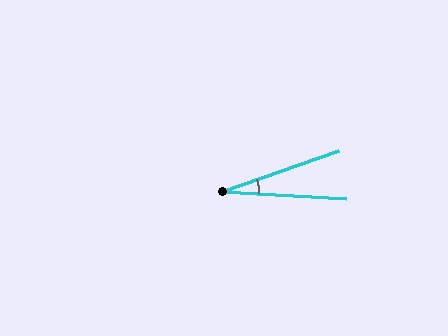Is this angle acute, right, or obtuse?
It is acute.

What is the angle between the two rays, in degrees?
Approximately 23 degrees.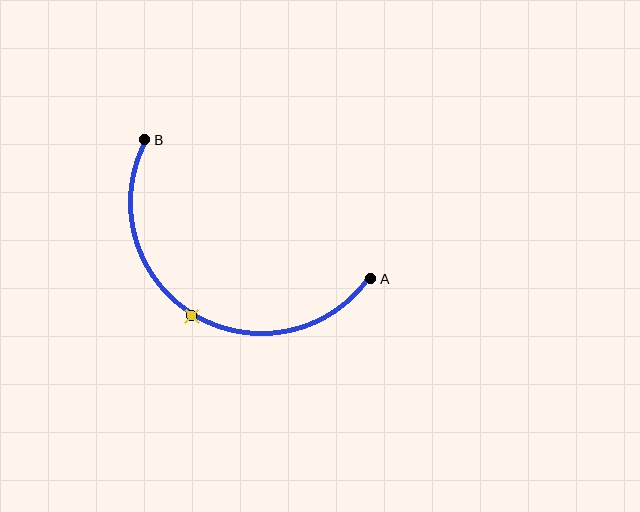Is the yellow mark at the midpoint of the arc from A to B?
Yes. The yellow mark lies on the arc at equal arc-length from both A and B — it is the arc midpoint.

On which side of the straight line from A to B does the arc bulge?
The arc bulges below the straight line connecting A and B.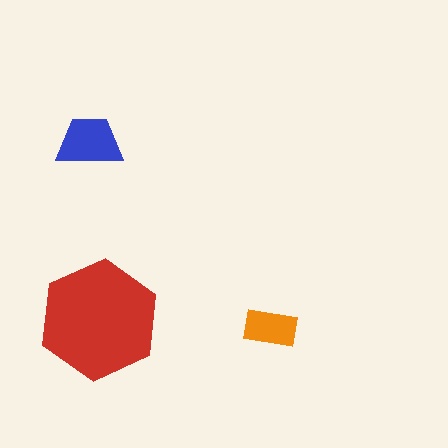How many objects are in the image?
There are 3 objects in the image.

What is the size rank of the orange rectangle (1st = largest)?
3rd.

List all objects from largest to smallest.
The red hexagon, the blue trapezoid, the orange rectangle.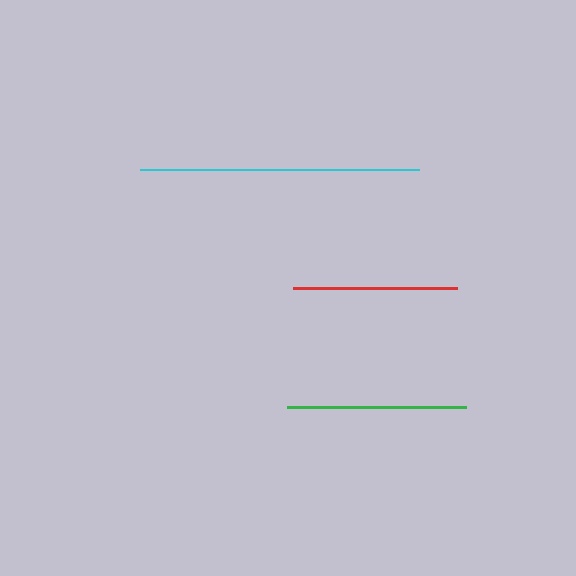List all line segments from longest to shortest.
From longest to shortest: cyan, green, red.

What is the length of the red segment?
The red segment is approximately 164 pixels long.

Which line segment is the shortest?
The red line is the shortest at approximately 164 pixels.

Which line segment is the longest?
The cyan line is the longest at approximately 279 pixels.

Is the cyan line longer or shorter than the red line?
The cyan line is longer than the red line.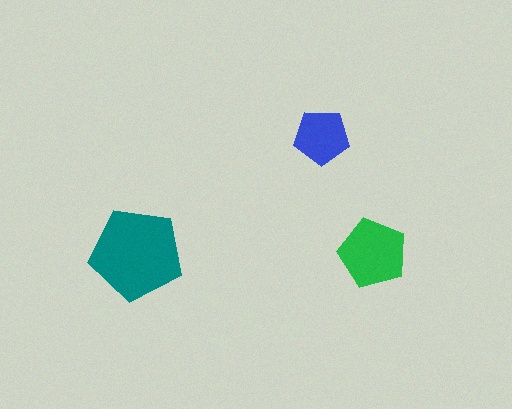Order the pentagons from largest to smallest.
the teal one, the green one, the blue one.